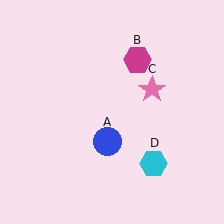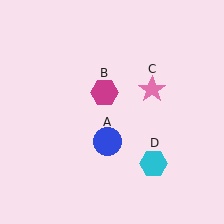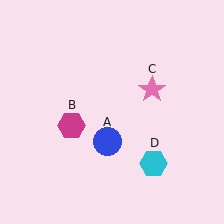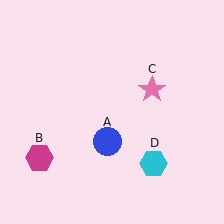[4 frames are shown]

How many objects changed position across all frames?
1 object changed position: magenta hexagon (object B).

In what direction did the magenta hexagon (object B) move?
The magenta hexagon (object B) moved down and to the left.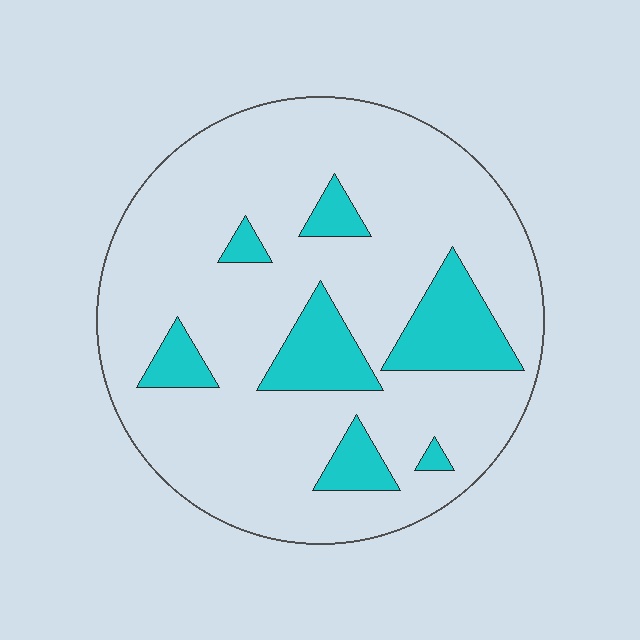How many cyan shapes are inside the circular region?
7.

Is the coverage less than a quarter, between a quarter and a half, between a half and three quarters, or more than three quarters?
Less than a quarter.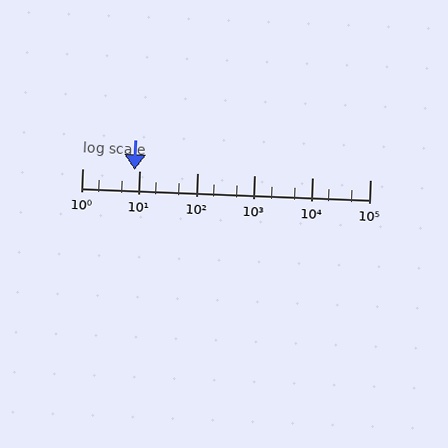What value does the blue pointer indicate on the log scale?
The pointer indicates approximately 8.3.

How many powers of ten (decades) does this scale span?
The scale spans 5 decades, from 1 to 100000.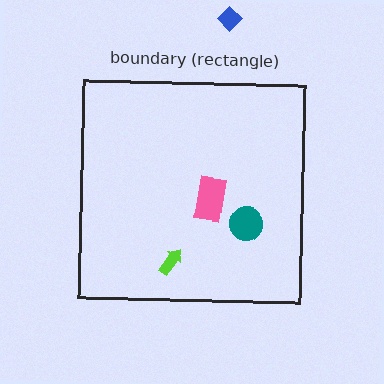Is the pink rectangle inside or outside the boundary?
Inside.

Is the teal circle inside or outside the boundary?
Inside.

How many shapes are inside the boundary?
3 inside, 1 outside.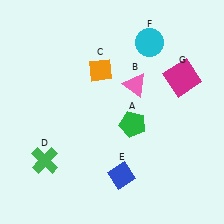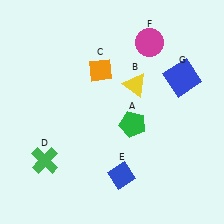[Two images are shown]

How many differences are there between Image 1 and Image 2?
There are 3 differences between the two images.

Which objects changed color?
B changed from pink to yellow. F changed from cyan to magenta. G changed from magenta to blue.